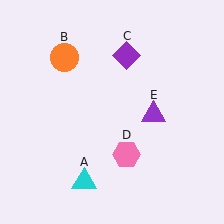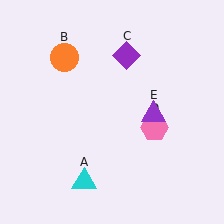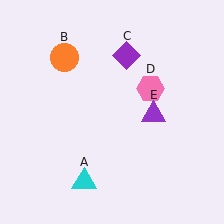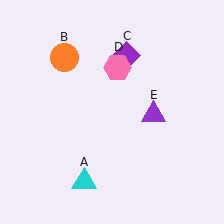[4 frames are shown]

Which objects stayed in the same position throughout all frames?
Cyan triangle (object A) and orange circle (object B) and purple diamond (object C) and purple triangle (object E) remained stationary.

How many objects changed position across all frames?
1 object changed position: pink hexagon (object D).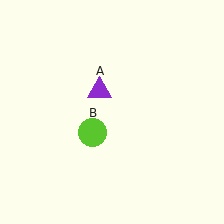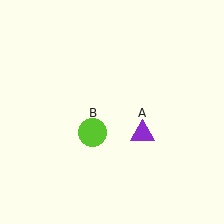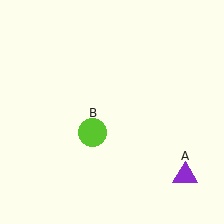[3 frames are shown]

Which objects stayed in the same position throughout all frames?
Lime circle (object B) remained stationary.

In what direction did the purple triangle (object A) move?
The purple triangle (object A) moved down and to the right.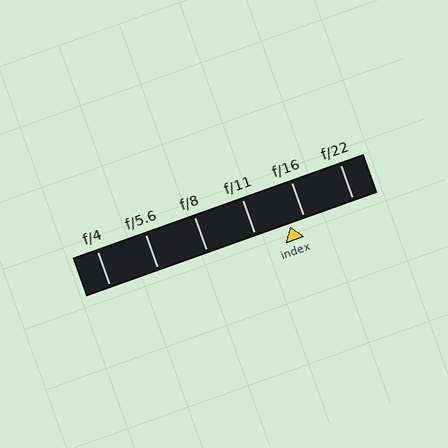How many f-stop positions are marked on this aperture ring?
There are 6 f-stop positions marked.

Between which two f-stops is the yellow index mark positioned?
The index mark is between f/11 and f/16.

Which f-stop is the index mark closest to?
The index mark is closest to f/16.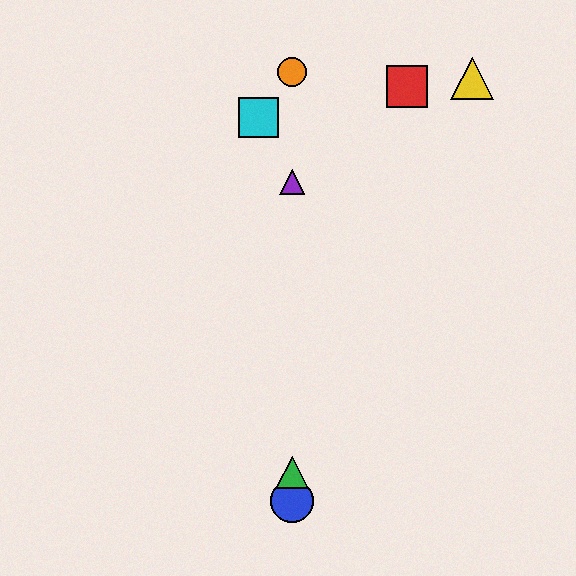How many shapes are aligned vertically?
4 shapes (the blue circle, the green triangle, the purple triangle, the orange circle) are aligned vertically.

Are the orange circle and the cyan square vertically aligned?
No, the orange circle is at x≈292 and the cyan square is at x≈259.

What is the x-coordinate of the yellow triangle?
The yellow triangle is at x≈472.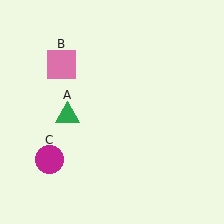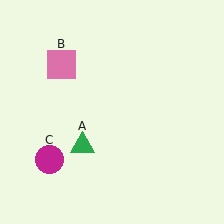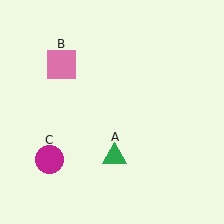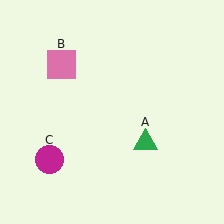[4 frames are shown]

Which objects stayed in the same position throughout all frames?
Pink square (object B) and magenta circle (object C) remained stationary.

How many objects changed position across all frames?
1 object changed position: green triangle (object A).